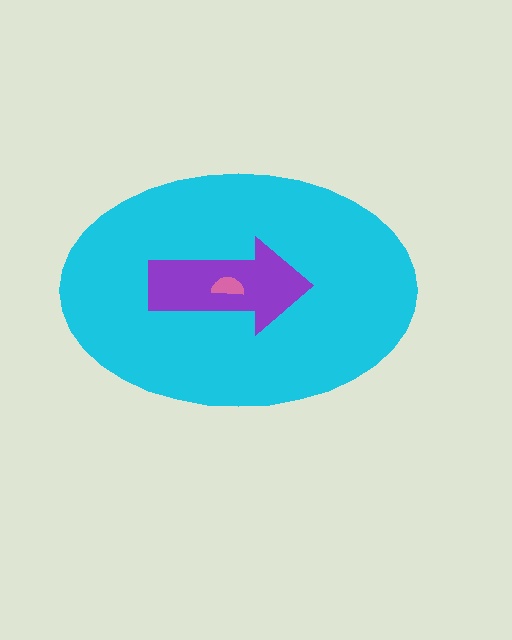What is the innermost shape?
The pink semicircle.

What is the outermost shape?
The cyan ellipse.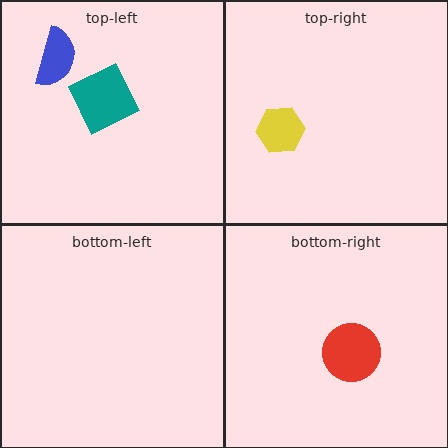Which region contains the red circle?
The bottom-right region.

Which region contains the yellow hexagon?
The top-right region.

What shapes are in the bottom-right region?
The red circle.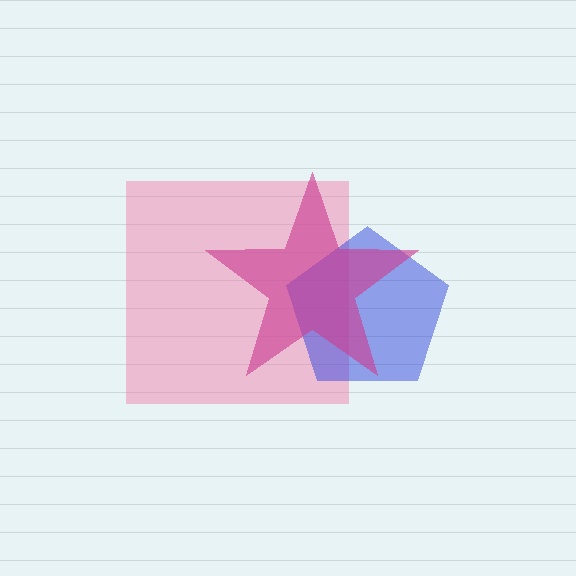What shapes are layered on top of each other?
The layered shapes are: a pink square, a blue pentagon, a magenta star.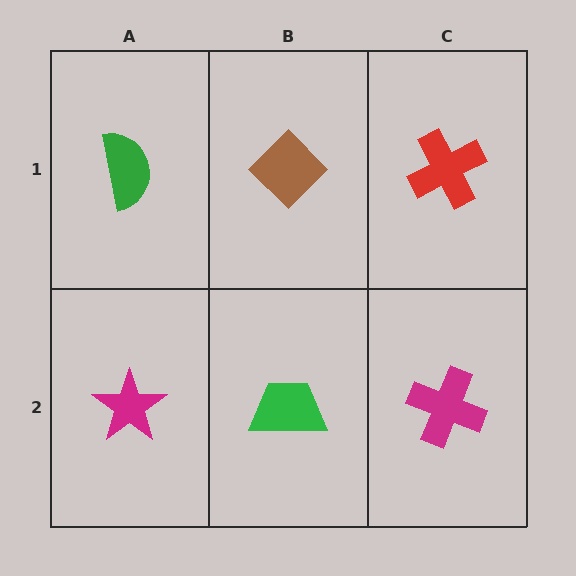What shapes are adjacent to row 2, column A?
A green semicircle (row 1, column A), a green trapezoid (row 2, column B).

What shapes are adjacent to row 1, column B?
A green trapezoid (row 2, column B), a green semicircle (row 1, column A), a red cross (row 1, column C).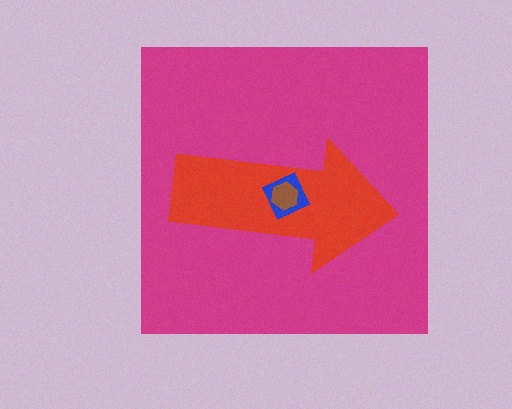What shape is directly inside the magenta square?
The red arrow.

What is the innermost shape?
The brown hexagon.